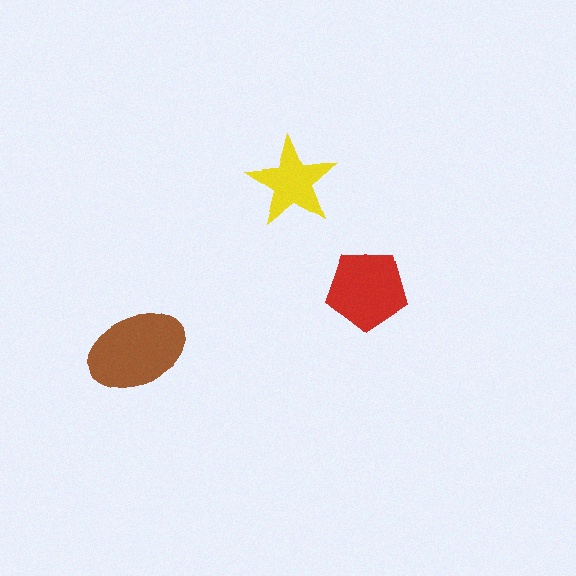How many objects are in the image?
There are 3 objects in the image.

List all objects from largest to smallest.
The brown ellipse, the red pentagon, the yellow star.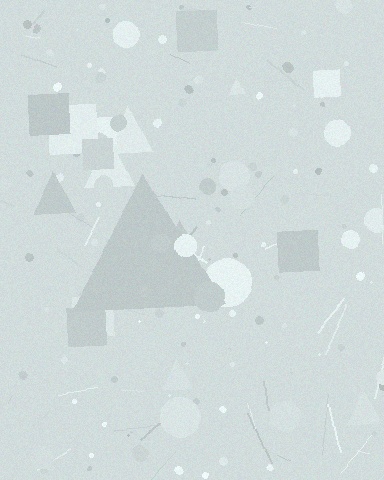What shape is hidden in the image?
A triangle is hidden in the image.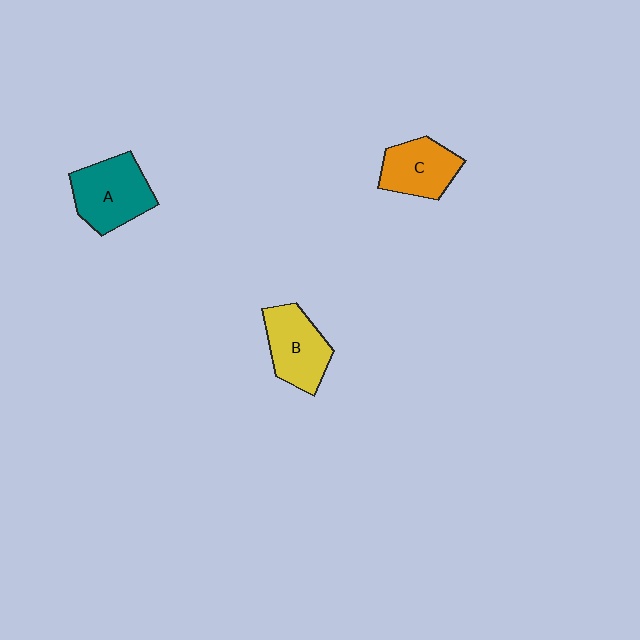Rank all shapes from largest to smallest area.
From largest to smallest: A (teal), B (yellow), C (orange).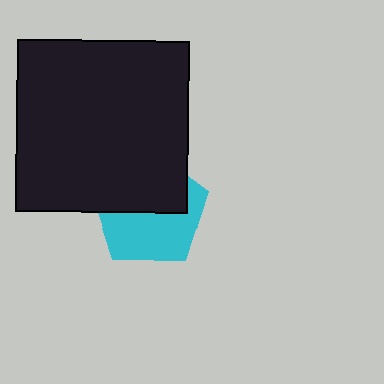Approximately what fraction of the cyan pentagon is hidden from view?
Roughly 48% of the cyan pentagon is hidden behind the black square.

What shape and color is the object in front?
The object in front is a black square.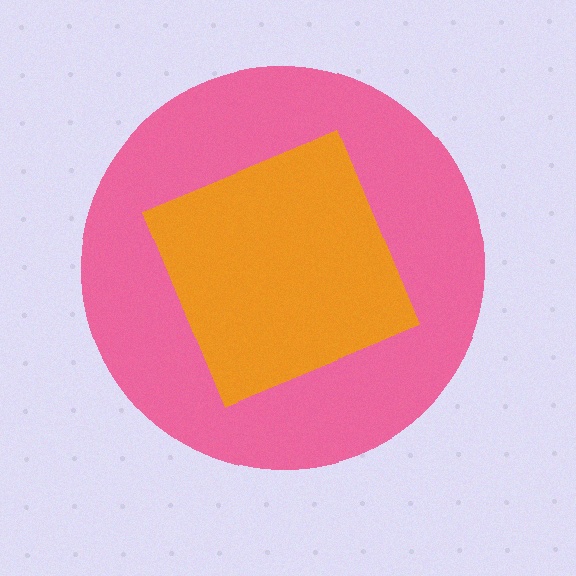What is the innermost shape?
The orange square.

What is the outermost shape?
The pink circle.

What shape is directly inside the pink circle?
The orange square.